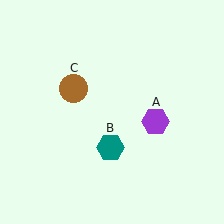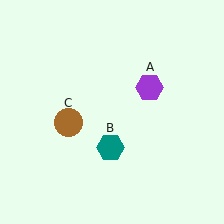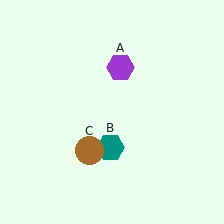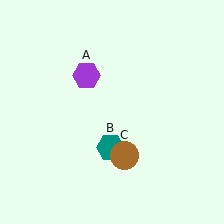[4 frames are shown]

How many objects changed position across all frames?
2 objects changed position: purple hexagon (object A), brown circle (object C).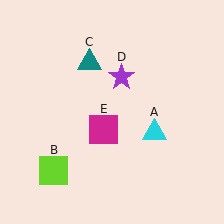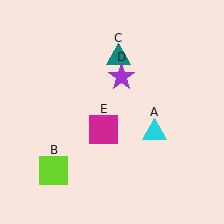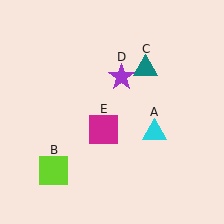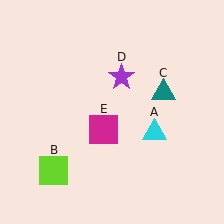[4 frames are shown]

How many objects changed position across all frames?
1 object changed position: teal triangle (object C).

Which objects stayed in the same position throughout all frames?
Cyan triangle (object A) and lime square (object B) and purple star (object D) and magenta square (object E) remained stationary.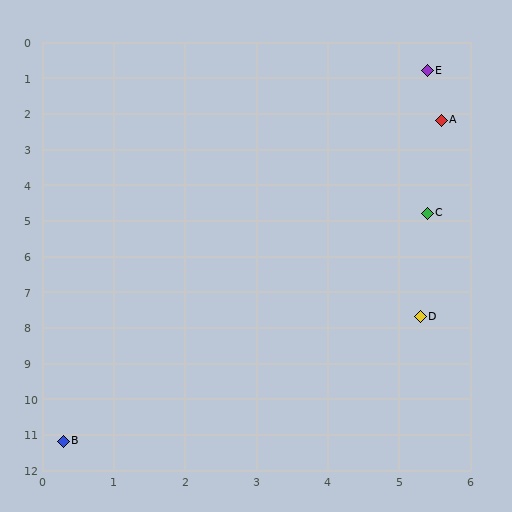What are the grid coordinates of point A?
Point A is at approximately (5.6, 2.2).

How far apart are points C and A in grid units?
Points C and A are about 2.6 grid units apart.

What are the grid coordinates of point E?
Point E is at approximately (5.4, 0.8).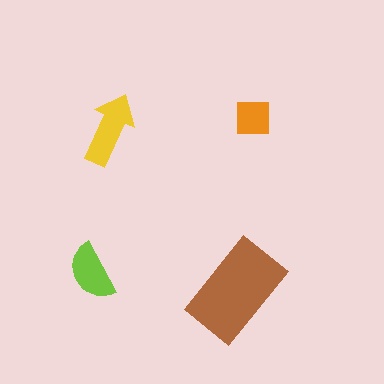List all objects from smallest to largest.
The orange square, the lime semicircle, the yellow arrow, the brown rectangle.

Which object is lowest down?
The brown rectangle is bottommost.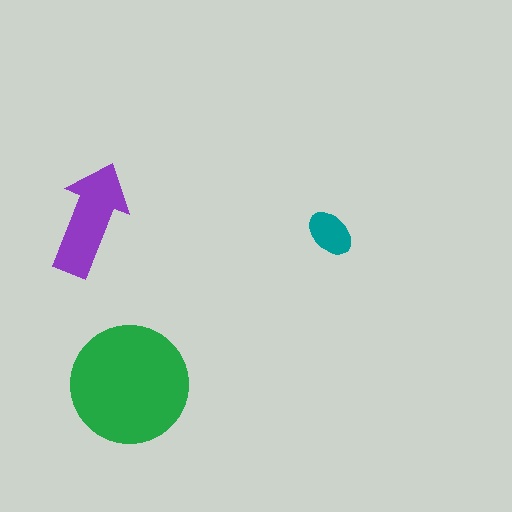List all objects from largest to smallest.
The green circle, the purple arrow, the teal ellipse.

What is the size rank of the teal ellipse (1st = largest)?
3rd.